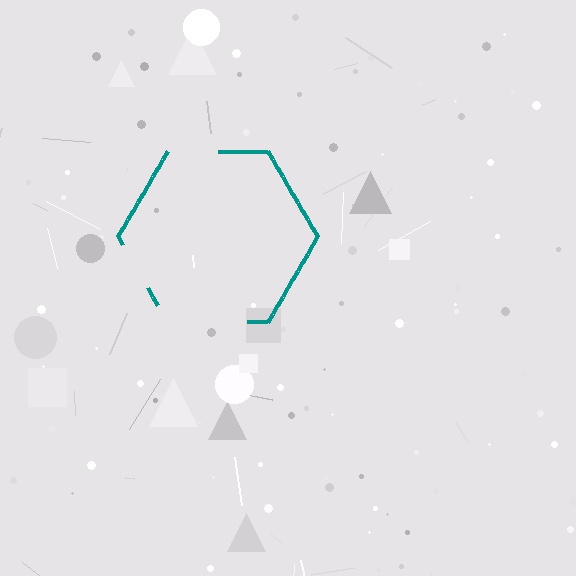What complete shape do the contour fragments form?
The contour fragments form a hexagon.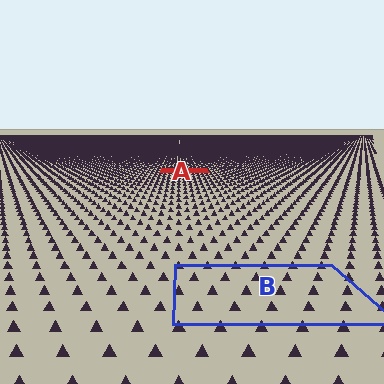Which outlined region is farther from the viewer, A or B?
Region A is farther from the viewer — the texture elements inside it appear smaller and more densely packed.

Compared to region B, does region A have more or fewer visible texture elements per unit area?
Region A has more texture elements per unit area — they are packed more densely because it is farther away.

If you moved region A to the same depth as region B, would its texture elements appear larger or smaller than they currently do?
They would appear larger. At a closer depth, the same texture elements are projected at a bigger on-screen size.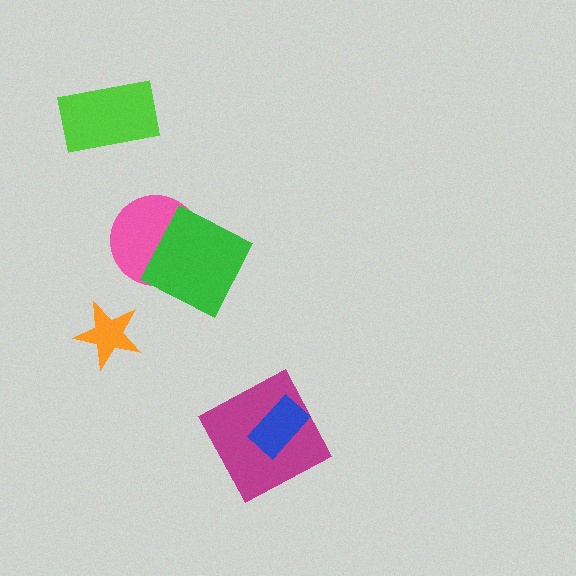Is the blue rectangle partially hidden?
No, no other shape covers it.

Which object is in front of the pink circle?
The green square is in front of the pink circle.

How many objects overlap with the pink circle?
1 object overlaps with the pink circle.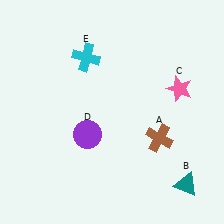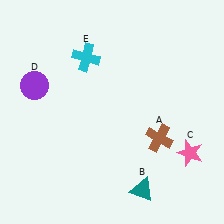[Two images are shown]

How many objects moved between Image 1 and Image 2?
3 objects moved between the two images.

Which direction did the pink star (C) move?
The pink star (C) moved down.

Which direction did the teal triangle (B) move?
The teal triangle (B) moved left.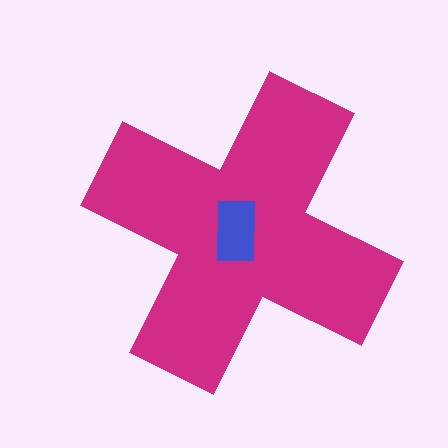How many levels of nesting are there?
2.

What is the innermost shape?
The blue rectangle.